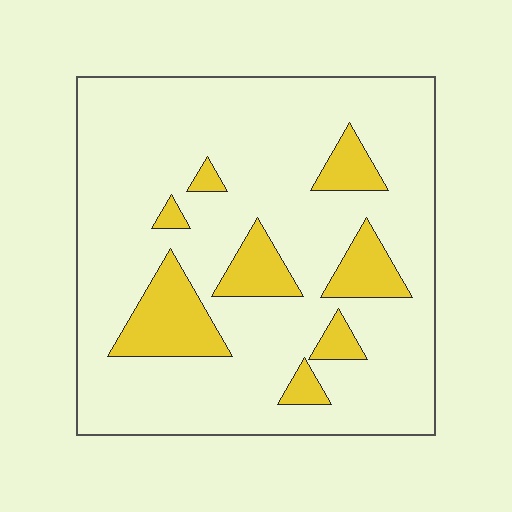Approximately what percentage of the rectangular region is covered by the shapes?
Approximately 15%.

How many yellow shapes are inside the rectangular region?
8.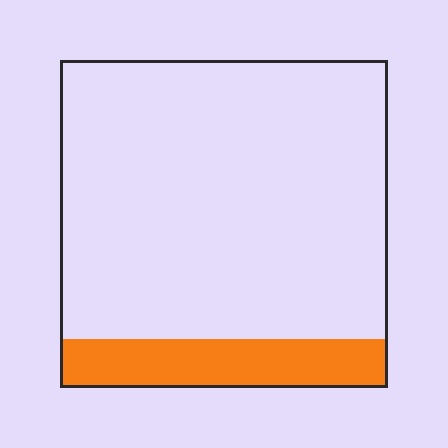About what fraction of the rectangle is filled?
About one sixth (1/6).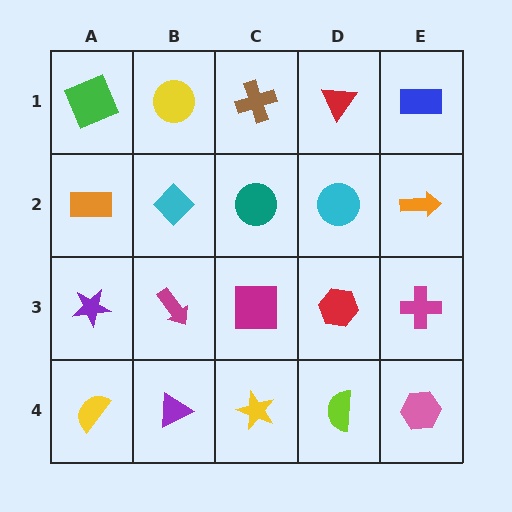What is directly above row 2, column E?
A blue rectangle.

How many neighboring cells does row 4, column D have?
3.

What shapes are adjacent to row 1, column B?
A cyan diamond (row 2, column B), a green square (row 1, column A), a brown cross (row 1, column C).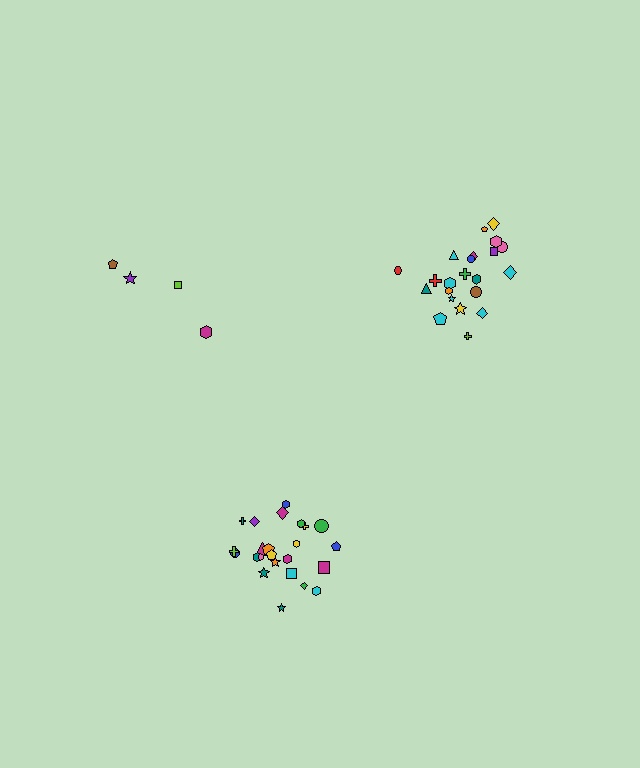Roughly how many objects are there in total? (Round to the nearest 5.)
Roughly 50 objects in total.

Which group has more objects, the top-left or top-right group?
The top-right group.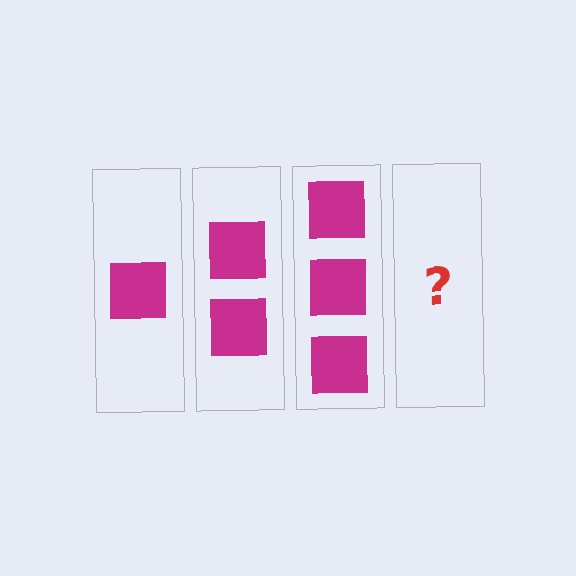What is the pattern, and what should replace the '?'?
The pattern is that each step adds one more square. The '?' should be 4 squares.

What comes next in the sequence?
The next element should be 4 squares.